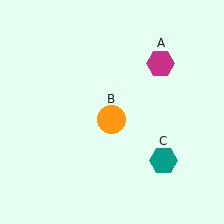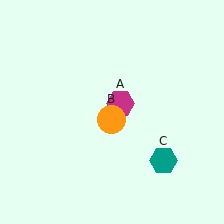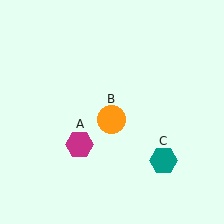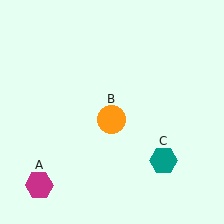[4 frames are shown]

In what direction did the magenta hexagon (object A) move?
The magenta hexagon (object A) moved down and to the left.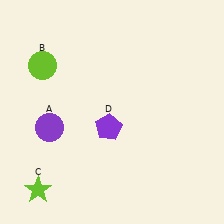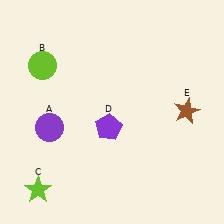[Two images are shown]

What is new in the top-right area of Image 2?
A brown star (E) was added in the top-right area of Image 2.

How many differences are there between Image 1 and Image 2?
There is 1 difference between the two images.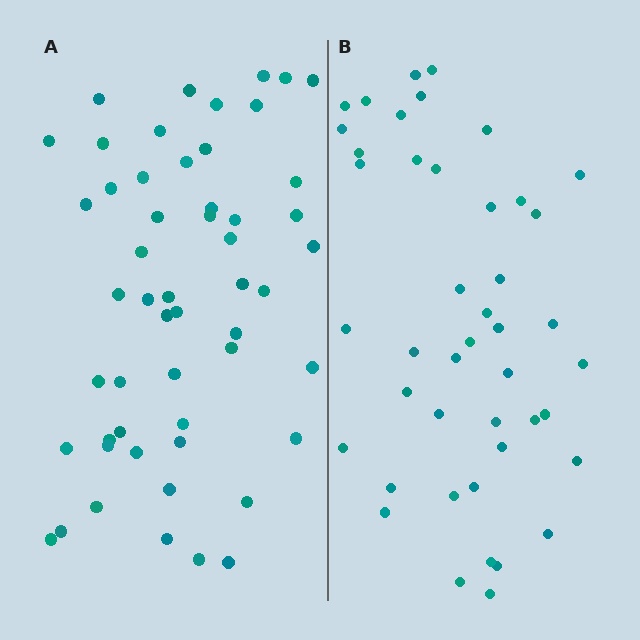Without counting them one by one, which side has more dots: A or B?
Region A (the left region) has more dots.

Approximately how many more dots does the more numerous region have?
Region A has roughly 8 or so more dots than region B.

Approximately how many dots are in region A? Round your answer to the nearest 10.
About 50 dots. (The exact count is 53, which rounds to 50.)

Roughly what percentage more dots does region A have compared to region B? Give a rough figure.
About 20% more.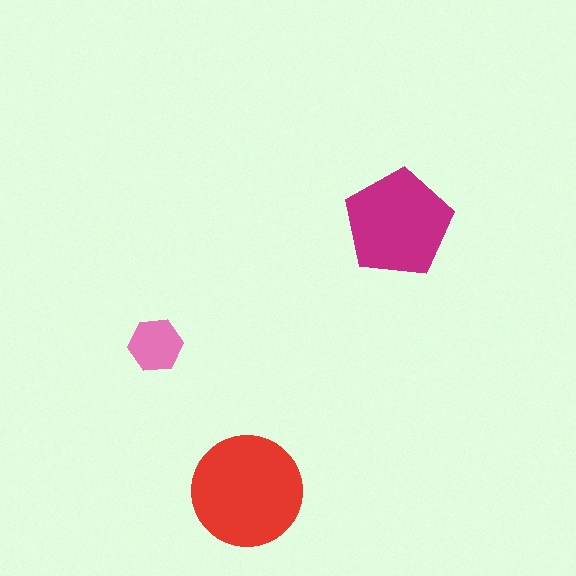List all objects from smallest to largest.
The pink hexagon, the magenta pentagon, the red circle.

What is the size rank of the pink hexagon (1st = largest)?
3rd.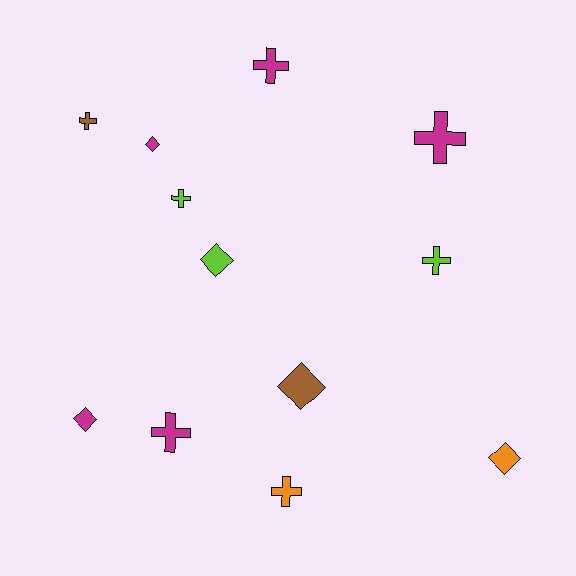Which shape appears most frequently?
Cross, with 7 objects.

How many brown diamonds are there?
There is 1 brown diamond.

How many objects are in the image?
There are 12 objects.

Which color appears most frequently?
Magenta, with 5 objects.